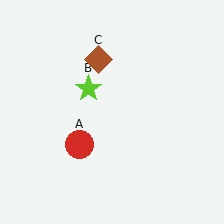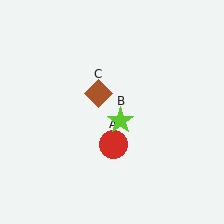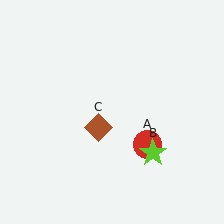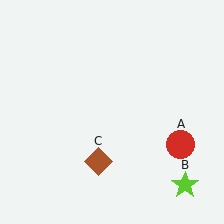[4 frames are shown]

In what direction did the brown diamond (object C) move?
The brown diamond (object C) moved down.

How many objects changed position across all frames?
3 objects changed position: red circle (object A), lime star (object B), brown diamond (object C).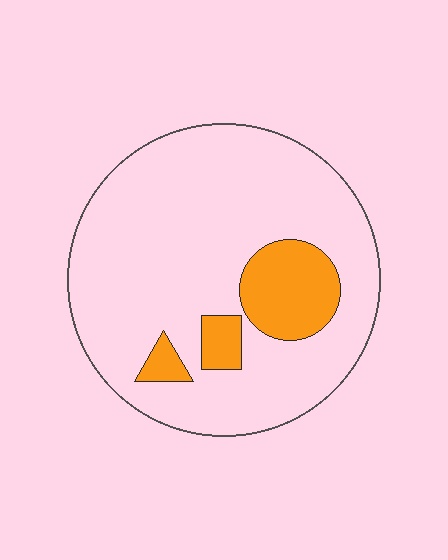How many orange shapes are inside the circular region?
3.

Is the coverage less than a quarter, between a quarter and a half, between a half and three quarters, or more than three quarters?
Less than a quarter.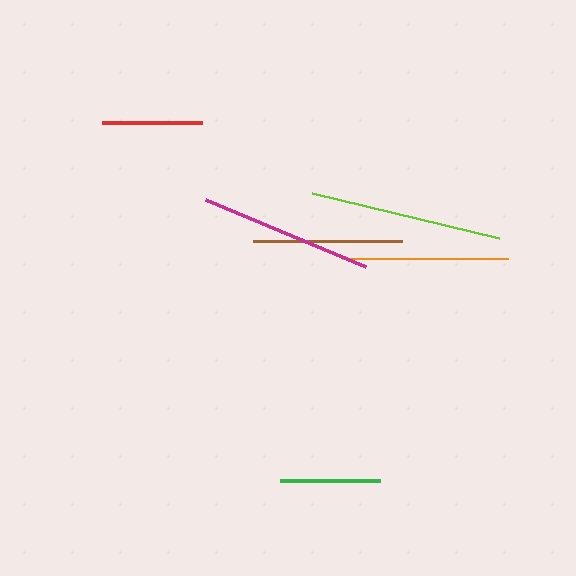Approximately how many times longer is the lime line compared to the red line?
The lime line is approximately 1.9 times the length of the red line.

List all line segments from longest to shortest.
From longest to shortest: lime, magenta, orange, brown, green, red.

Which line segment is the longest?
The lime line is the longest at approximately 192 pixels.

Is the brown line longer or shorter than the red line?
The brown line is longer than the red line.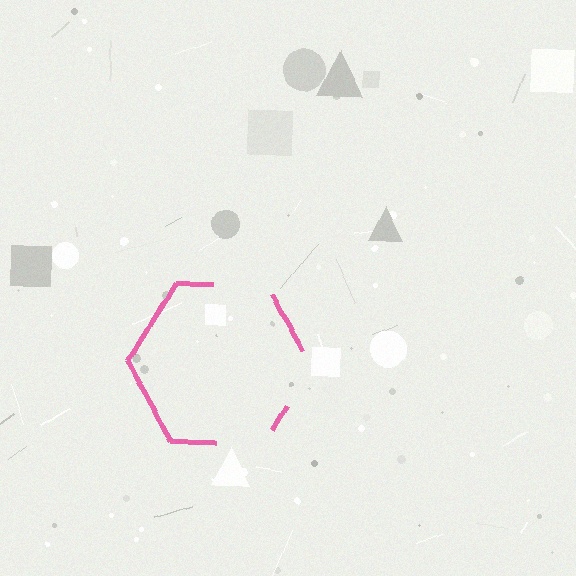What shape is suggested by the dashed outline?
The dashed outline suggests a hexagon.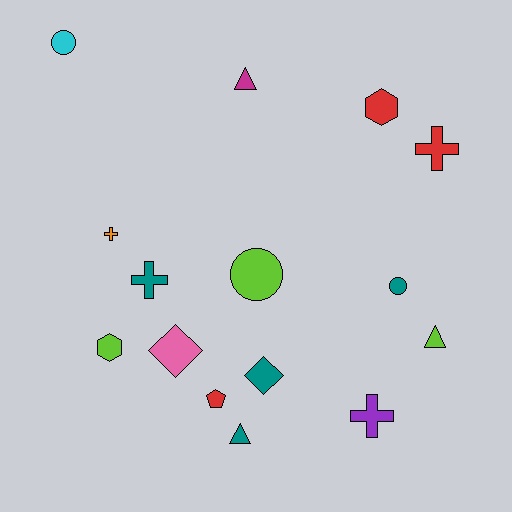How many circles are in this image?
There are 3 circles.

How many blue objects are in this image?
There are no blue objects.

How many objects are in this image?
There are 15 objects.